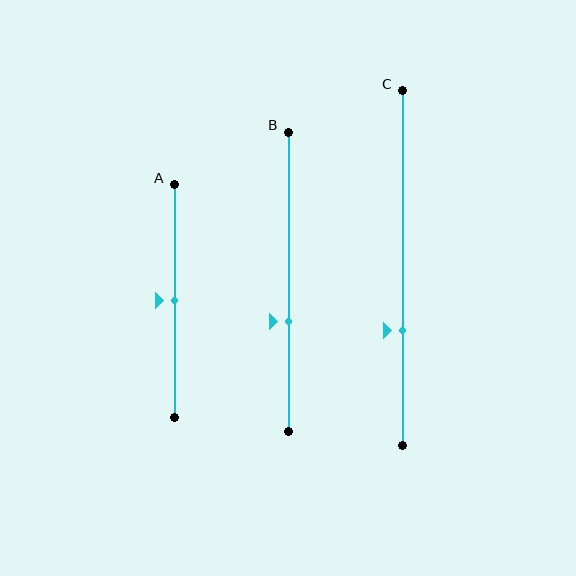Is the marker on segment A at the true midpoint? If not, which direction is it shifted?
Yes, the marker on segment A is at the true midpoint.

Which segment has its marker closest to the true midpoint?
Segment A has its marker closest to the true midpoint.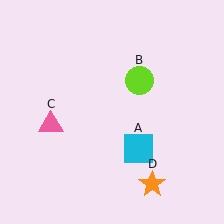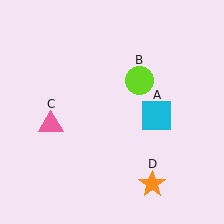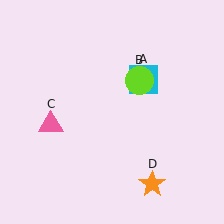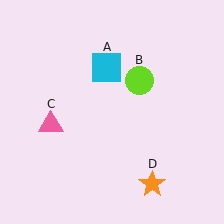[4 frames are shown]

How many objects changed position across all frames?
1 object changed position: cyan square (object A).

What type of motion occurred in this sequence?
The cyan square (object A) rotated counterclockwise around the center of the scene.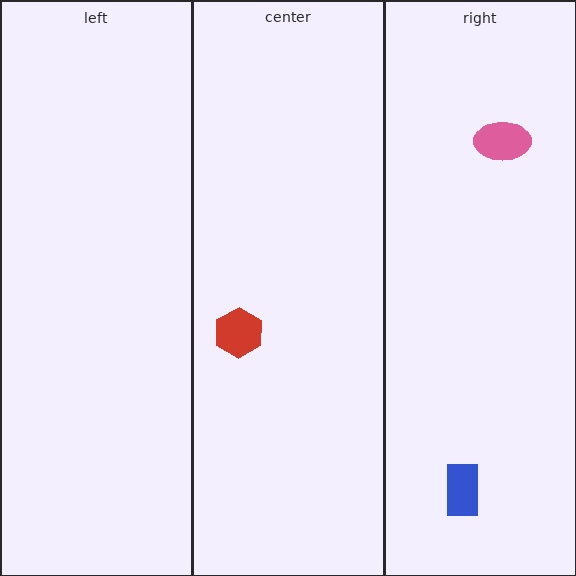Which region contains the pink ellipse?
The right region.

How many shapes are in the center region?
1.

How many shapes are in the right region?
2.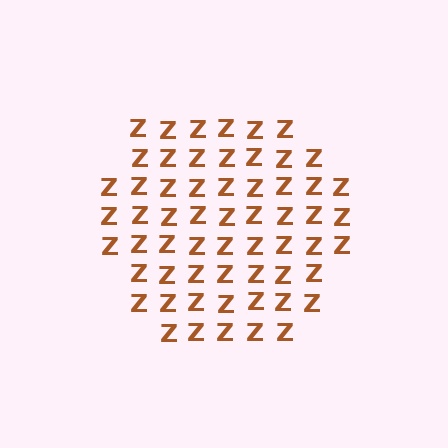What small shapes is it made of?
It is made of small letter Z's.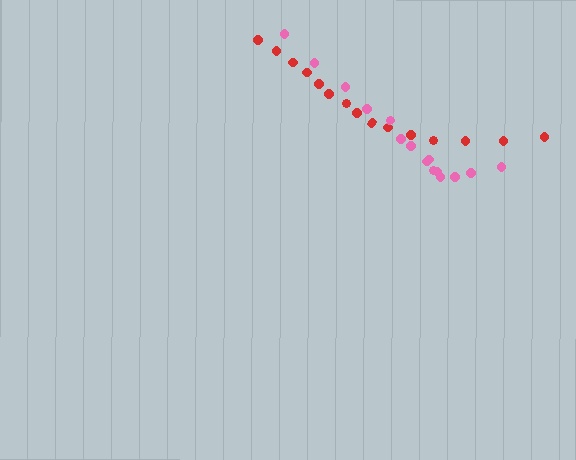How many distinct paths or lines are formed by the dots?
There are 2 distinct paths.